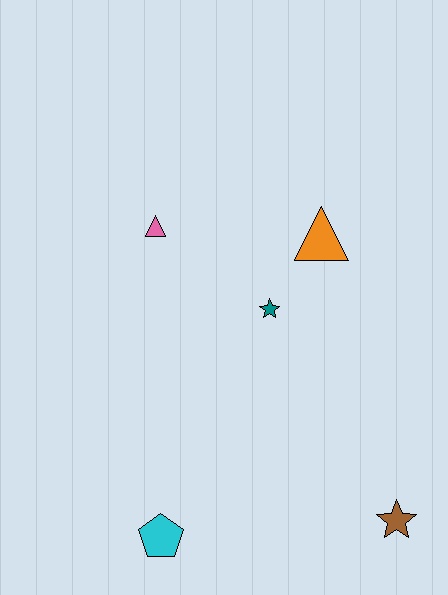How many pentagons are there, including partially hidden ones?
There is 1 pentagon.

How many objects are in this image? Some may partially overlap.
There are 5 objects.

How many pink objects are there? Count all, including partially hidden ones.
There is 1 pink object.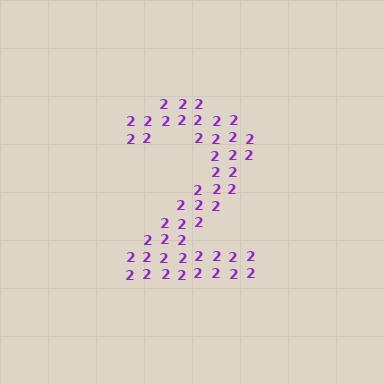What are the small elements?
The small elements are digit 2's.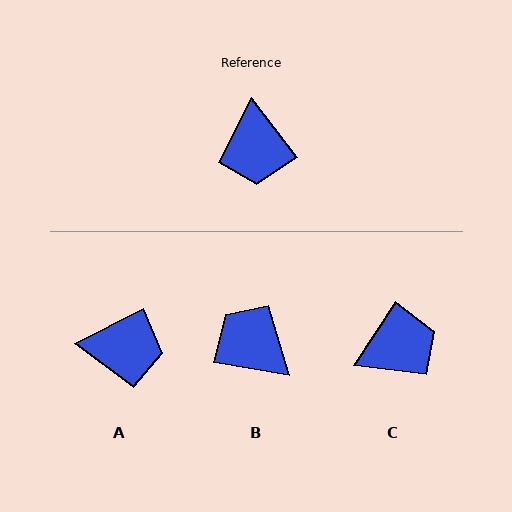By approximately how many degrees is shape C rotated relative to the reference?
Approximately 110 degrees counter-clockwise.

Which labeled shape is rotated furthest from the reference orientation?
B, about 137 degrees away.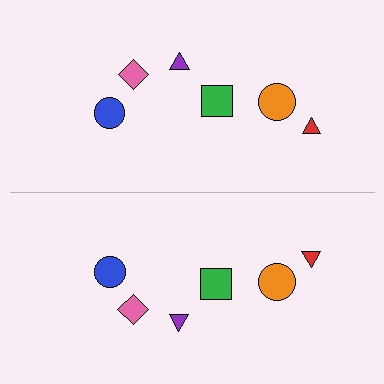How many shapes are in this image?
There are 12 shapes in this image.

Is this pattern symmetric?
Yes, this pattern has bilateral (reflection) symmetry.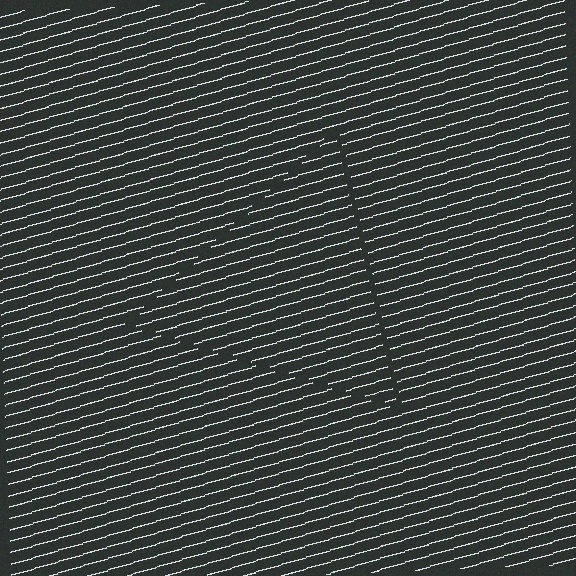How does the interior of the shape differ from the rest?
The interior of the shape contains the same grating, shifted by half a period — the contour is defined by the phase discontinuity where line-ends from the inner and outer gratings abut.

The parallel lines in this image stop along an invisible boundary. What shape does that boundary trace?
An illusory triangle. The interior of the shape contains the same grating, shifted by half a period — the contour is defined by the phase discontinuity where line-ends from the inner and outer gratings abut.